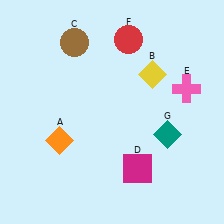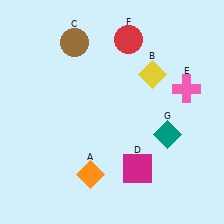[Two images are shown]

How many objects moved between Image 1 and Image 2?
1 object moved between the two images.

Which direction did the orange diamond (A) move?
The orange diamond (A) moved down.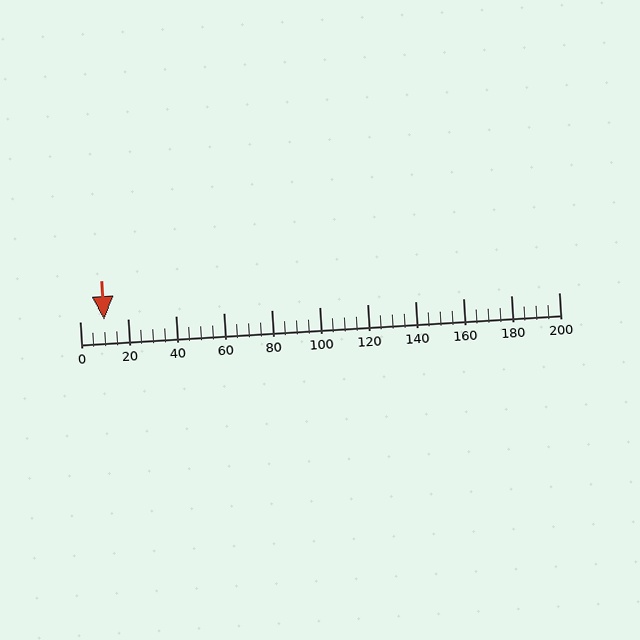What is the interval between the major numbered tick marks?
The major tick marks are spaced 20 units apart.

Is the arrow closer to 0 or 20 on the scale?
The arrow is closer to 20.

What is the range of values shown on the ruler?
The ruler shows values from 0 to 200.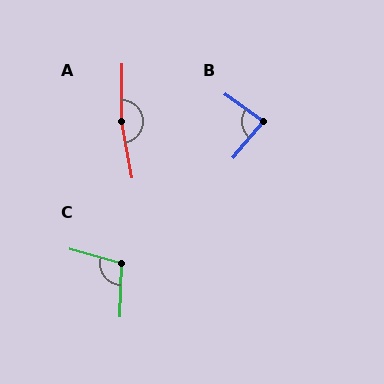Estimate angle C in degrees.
Approximately 103 degrees.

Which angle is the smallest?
B, at approximately 85 degrees.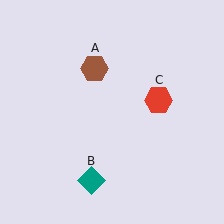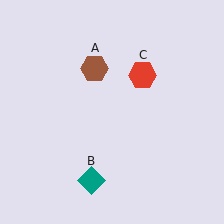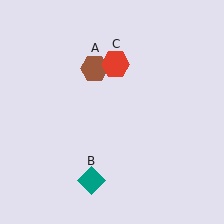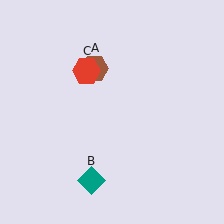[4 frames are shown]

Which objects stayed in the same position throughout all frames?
Brown hexagon (object A) and teal diamond (object B) remained stationary.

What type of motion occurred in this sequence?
The red hexagon (object C) rotated counterclockwise around the center of the scene.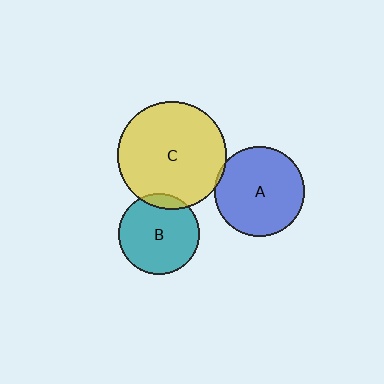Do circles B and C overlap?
Yes.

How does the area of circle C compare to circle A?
Approximately 1.5 times.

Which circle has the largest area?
Circle C (yellow).